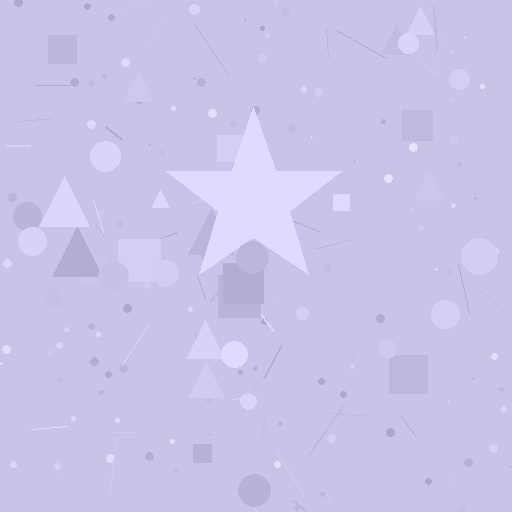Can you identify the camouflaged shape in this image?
The camouflaged shape is a star.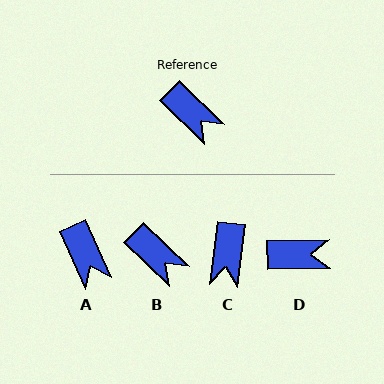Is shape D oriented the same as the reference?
No, it is off by about 45 degrees.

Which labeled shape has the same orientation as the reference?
B.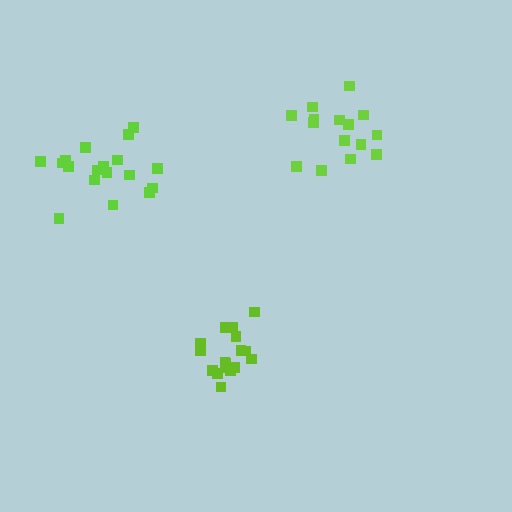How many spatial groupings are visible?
There are 3 spatial groupings.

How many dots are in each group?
Group 1: 15 dots, Group 2: 17 dots, Group 3: 19 dots (51 total).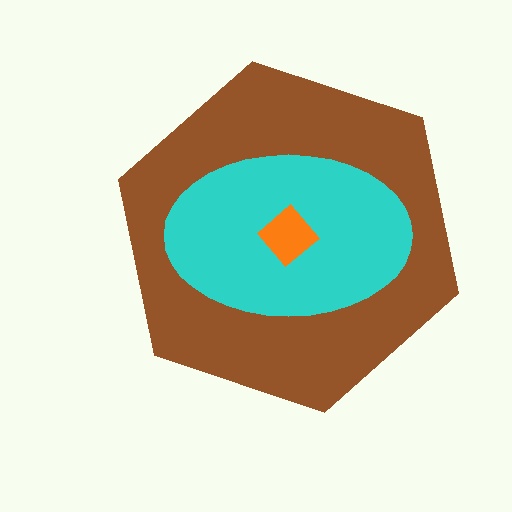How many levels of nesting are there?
3.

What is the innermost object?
The orange diamond.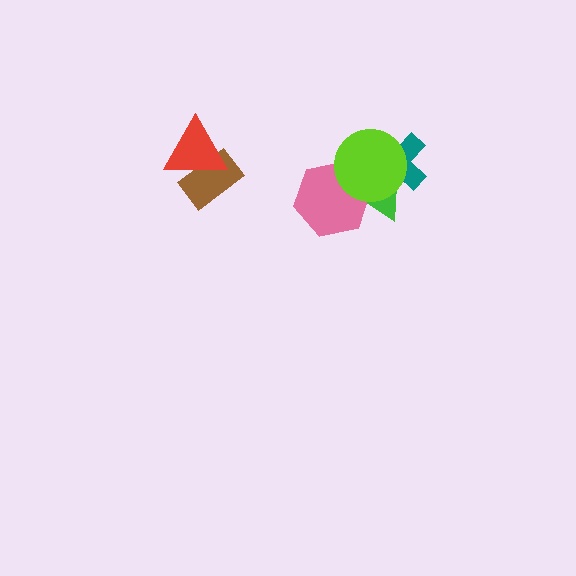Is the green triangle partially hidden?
Yes, it is partially covered by another shape.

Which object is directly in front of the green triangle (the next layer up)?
The pink hexagon is directly in front of the green triangle.